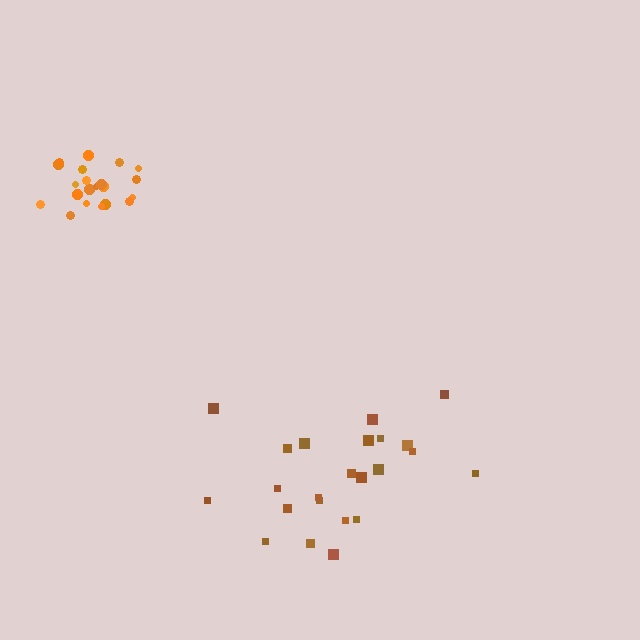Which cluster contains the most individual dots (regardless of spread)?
Brown (23).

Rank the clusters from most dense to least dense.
orange, brown.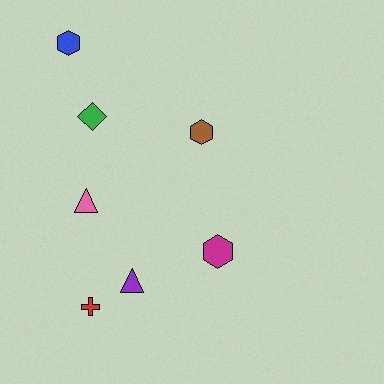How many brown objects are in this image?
There is 1 brown object.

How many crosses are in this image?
There is 1 cross.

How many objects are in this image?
There are 7 objects.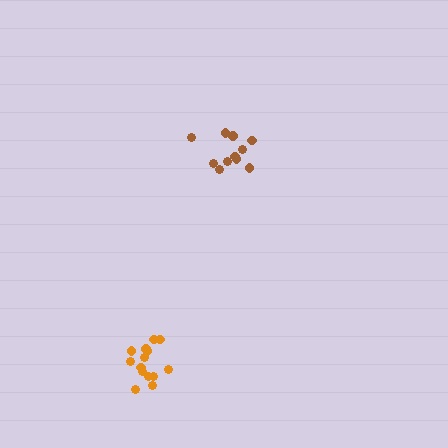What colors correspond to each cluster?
The clusters are colored: orange, brown.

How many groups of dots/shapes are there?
There are 2 groups.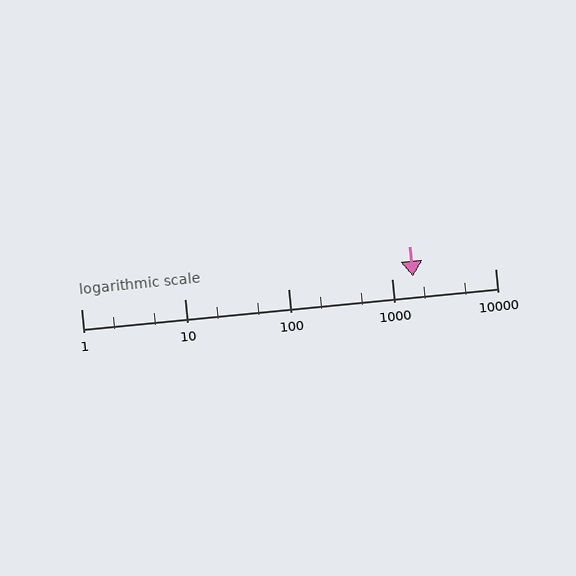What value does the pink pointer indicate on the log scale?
The pointer indicates approximately 1600.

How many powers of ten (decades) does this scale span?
The scale spans 4 decades, from 1 to 10000.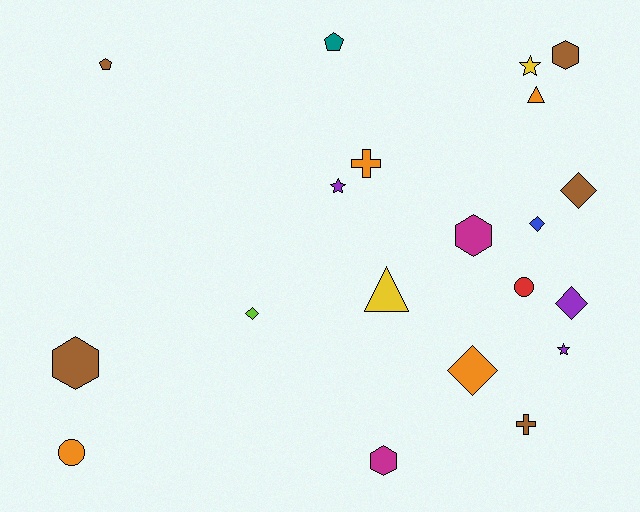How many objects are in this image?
There are 20 objects.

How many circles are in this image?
There are 2 circles.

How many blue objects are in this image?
There is 1 blue object.